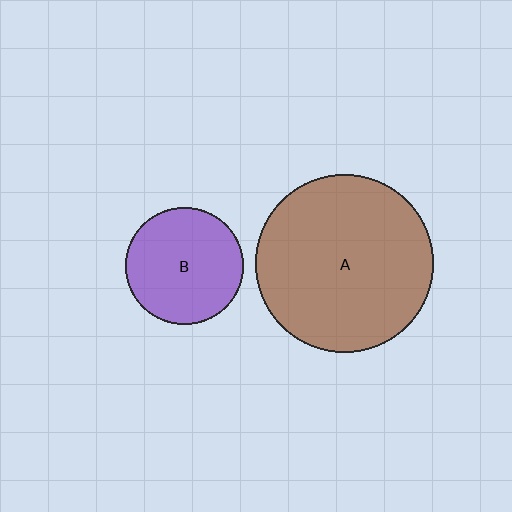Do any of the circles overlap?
No, none of the circles overlap.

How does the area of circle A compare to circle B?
Approximately 2.3 times.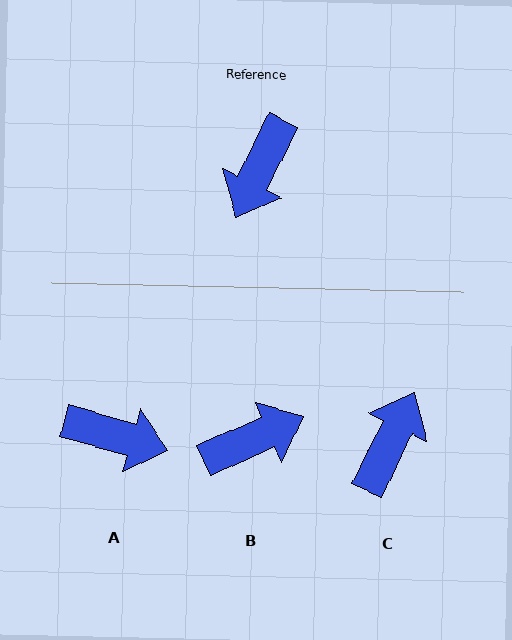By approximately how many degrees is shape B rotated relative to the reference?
Approximately 140 degrees counter-clockwise.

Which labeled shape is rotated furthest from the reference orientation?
C, about 180 degrees away.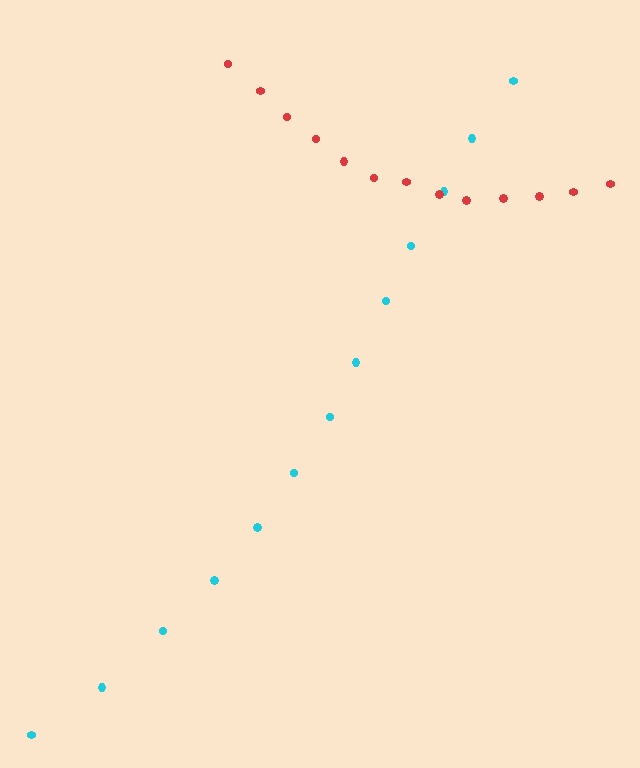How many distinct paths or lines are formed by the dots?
There are 2 distinct paths.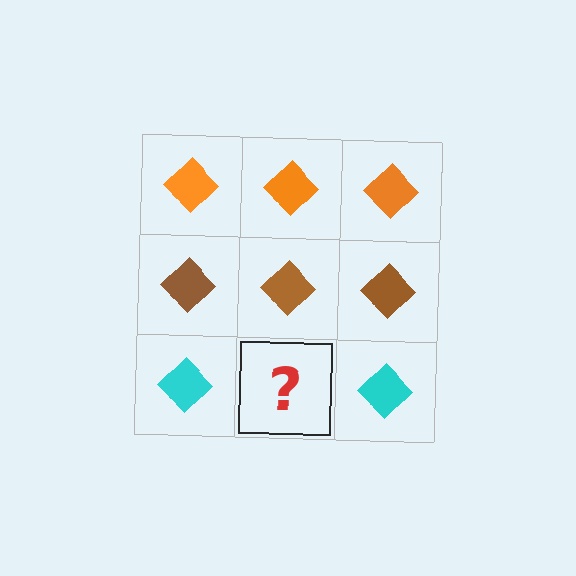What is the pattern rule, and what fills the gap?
The rule is that each row has a consistent color. The gap should be filled with a cyan diamond.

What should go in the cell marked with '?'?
The missing cell should contain a cyan diamond.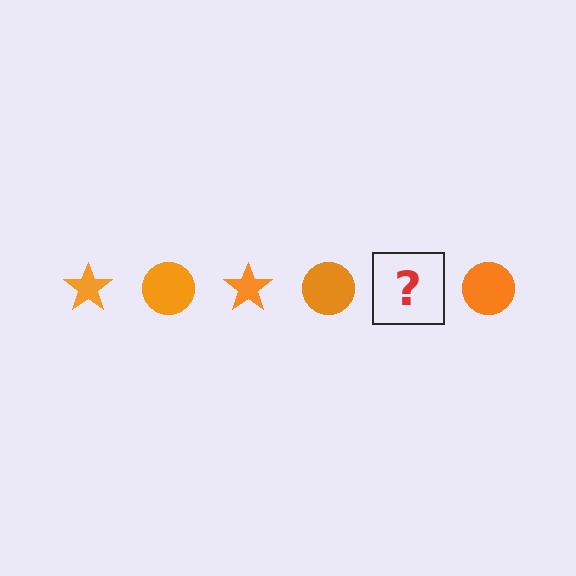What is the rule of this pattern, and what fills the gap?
The rule is that the pattern cycles through star, circle shapes in orange. The gap should be filled with an orange star.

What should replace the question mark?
The question mark should be replaced with an orange star.